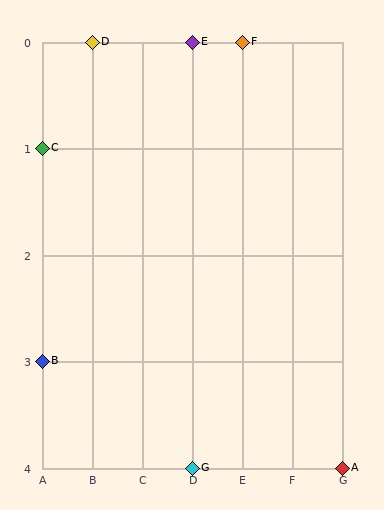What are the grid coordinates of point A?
Point A is at grid coordinates (G, 4).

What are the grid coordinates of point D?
Point D is at grid coordinates (B, 0).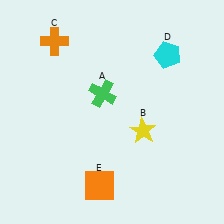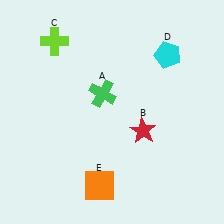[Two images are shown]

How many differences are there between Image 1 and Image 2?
There are 2 differences between the two images.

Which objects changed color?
B changed from yellow to red. C changed from orange to lime.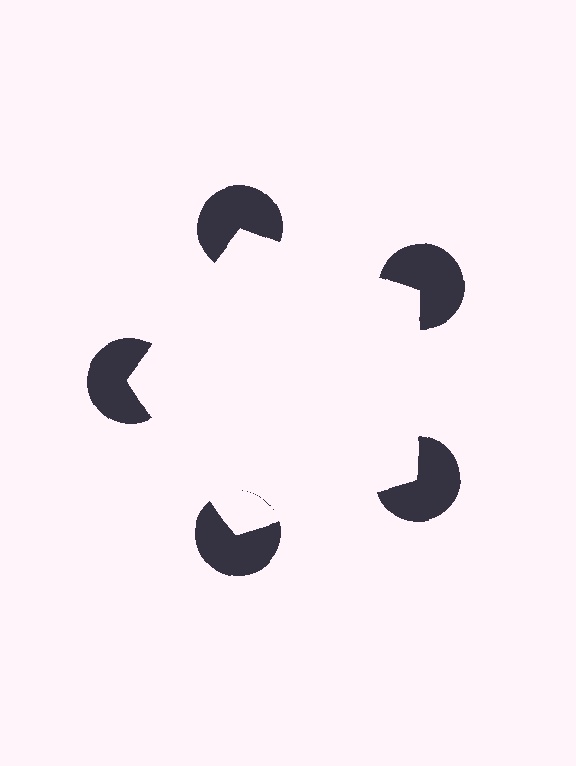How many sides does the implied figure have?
5 sides.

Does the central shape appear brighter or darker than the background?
It typically appears slightly brighter than the background, even though no actual brightness change is drawn.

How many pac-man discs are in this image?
There are 5 — one at each vertex of the illusory pentagon.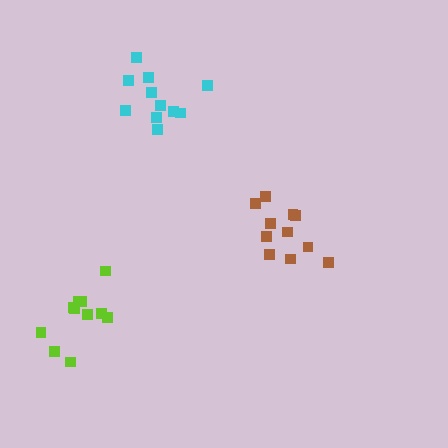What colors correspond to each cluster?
The clusters are colored: lime, brown, cyan.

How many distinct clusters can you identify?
There are 3 distinct clusters.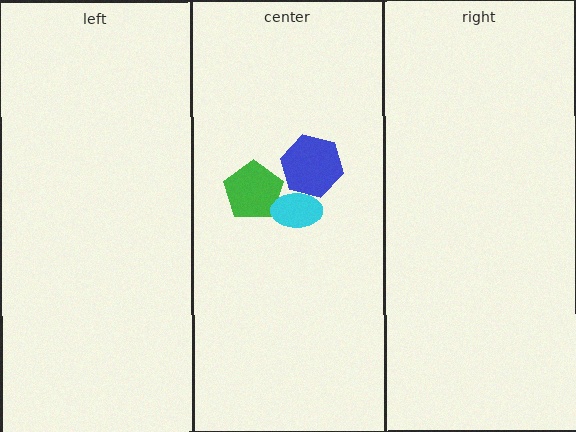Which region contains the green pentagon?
The center region.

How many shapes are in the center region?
3.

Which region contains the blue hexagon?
The center region.